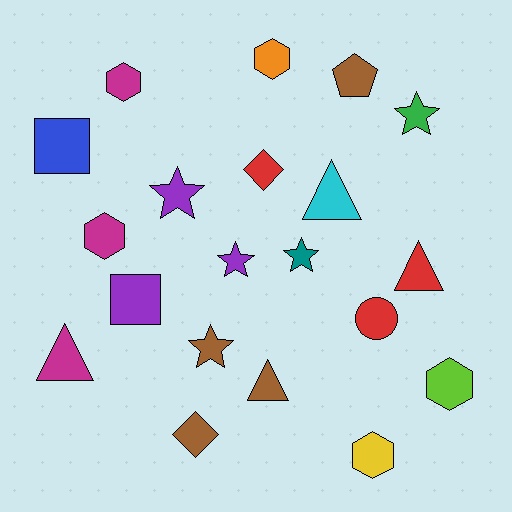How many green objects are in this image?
There is 1 green object.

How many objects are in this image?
There are 20 objects.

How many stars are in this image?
There are 5 stars.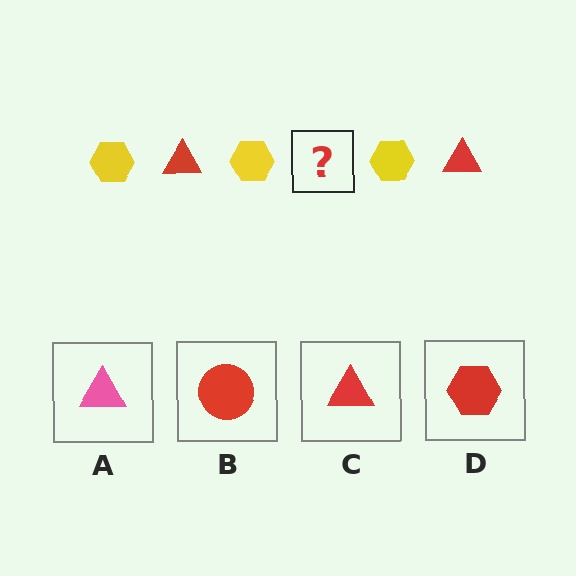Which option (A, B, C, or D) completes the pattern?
C.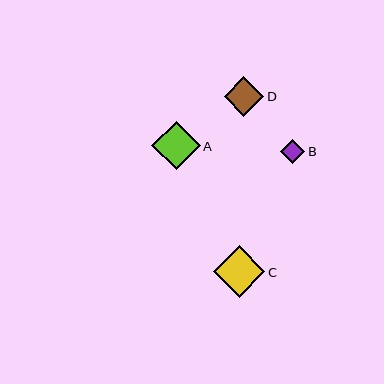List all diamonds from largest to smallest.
From largest to smallest: C, A, D, B.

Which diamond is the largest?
Diamond C is the largest with a size of approximately 51 pixels.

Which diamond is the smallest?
Diamond B is the smallest with a size of approximately 25 pixels.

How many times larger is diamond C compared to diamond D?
Diamond C is approximately 1.3 times the size of diamond D.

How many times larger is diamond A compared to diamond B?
Diamond A is approximately 2.0 times the size of diamond B.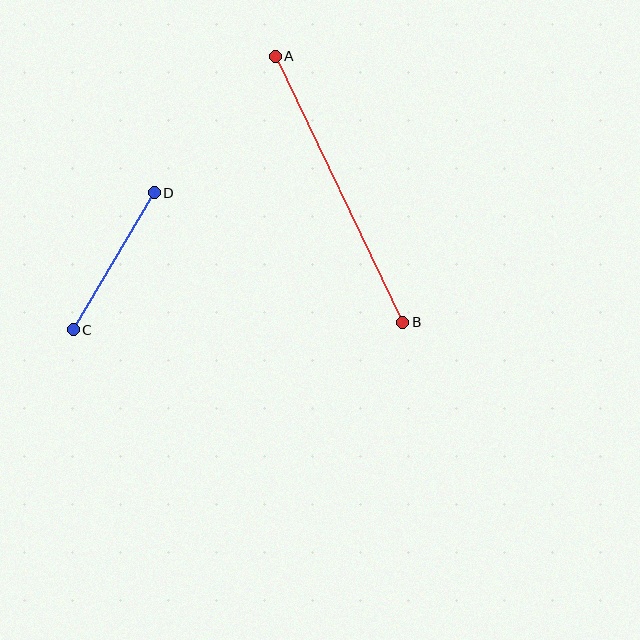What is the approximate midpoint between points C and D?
The midpoint is at approximately (114, 261) pixels.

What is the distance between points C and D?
The distance is approximately 159 pixels.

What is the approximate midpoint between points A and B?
The midpoint is at approximately (339, 189) pixels.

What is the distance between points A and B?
The distance is approximately 295 pixels.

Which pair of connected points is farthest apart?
Points A and B are farthest apart.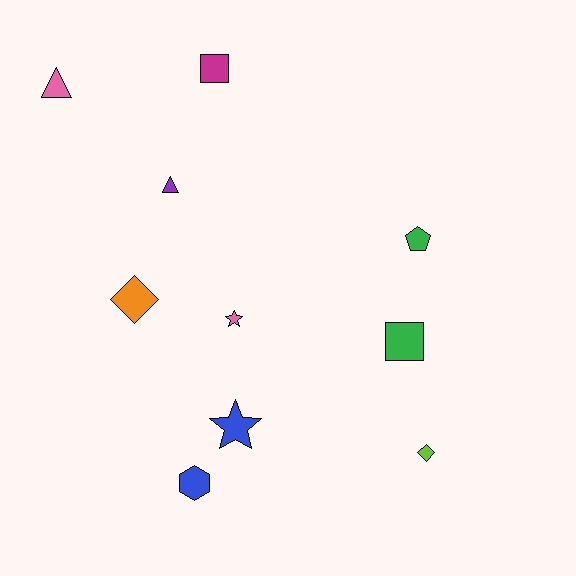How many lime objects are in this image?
There is 1 lime object.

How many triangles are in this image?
There are 2 triangles.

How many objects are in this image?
There are 10 objects.